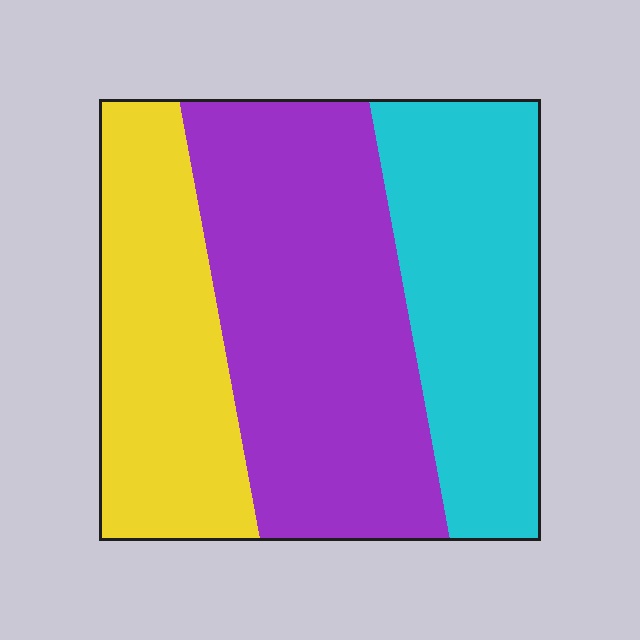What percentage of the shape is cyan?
Cyan covers roughly 30% of the shape.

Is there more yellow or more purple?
Purple.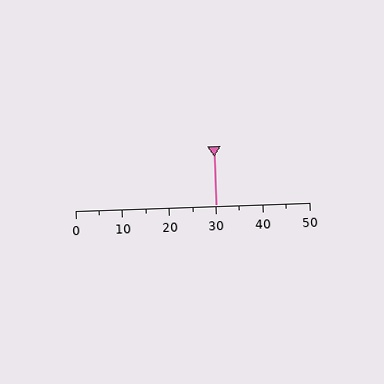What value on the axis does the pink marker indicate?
The marker indicates approximately 30.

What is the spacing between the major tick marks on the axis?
The major ticks are spaced 10 apart.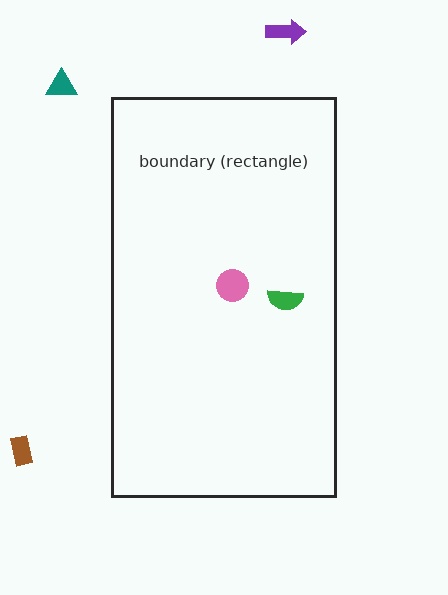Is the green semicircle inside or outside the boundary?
Inside.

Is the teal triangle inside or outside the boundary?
Outside.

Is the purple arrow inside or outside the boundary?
Outside.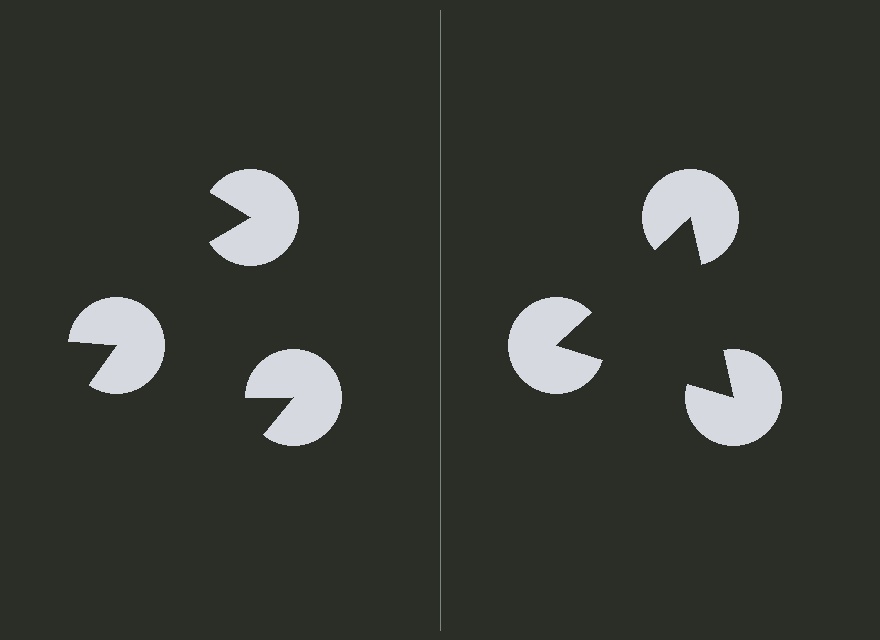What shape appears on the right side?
An illusory triangle.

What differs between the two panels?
The pac-man discs are positioned identically on both sides; only the wedge orientations differ. On the right they align to a triangle; on the left they are misaligned.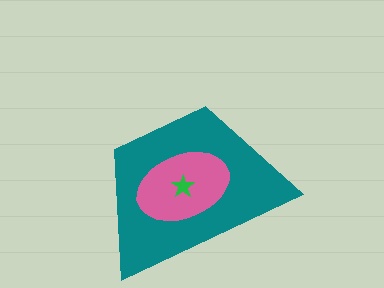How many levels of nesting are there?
3.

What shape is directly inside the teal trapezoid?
The pink ellipse.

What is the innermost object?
The green star.